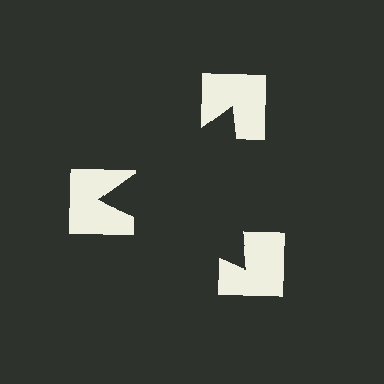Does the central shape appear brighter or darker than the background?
It typically appears slightly darker than the background, even though no actual brightness change is drawn.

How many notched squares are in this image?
There are 3 — one at each vertex of the illusory triangle.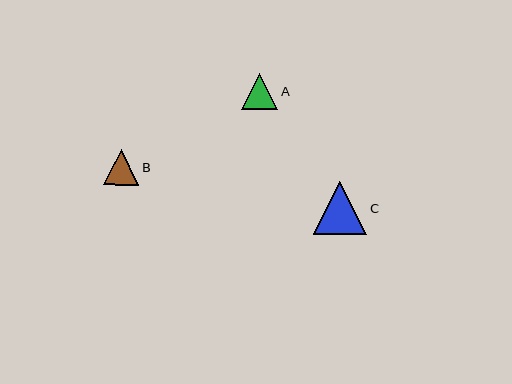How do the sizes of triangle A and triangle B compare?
Triangle A and triangle B are approximately the same size.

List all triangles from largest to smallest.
From largest to smallest: C, A, B.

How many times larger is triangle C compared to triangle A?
Triangle C is approximately 1.5 times the size of triangle A.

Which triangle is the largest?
Triangle C is the largest with a size of approximately 53 pixels.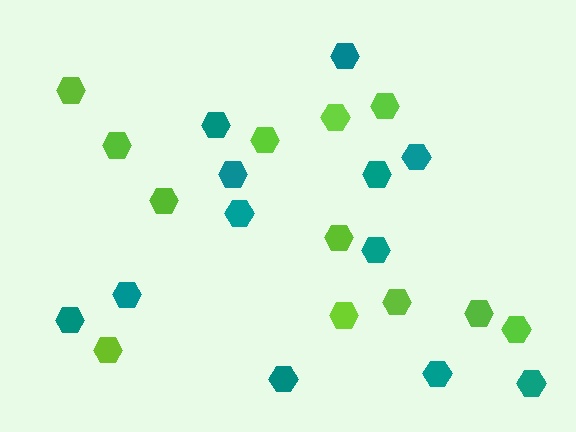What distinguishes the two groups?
There are 2 groups: one group of teal hexagons (12) and one group of lime hexagons (12).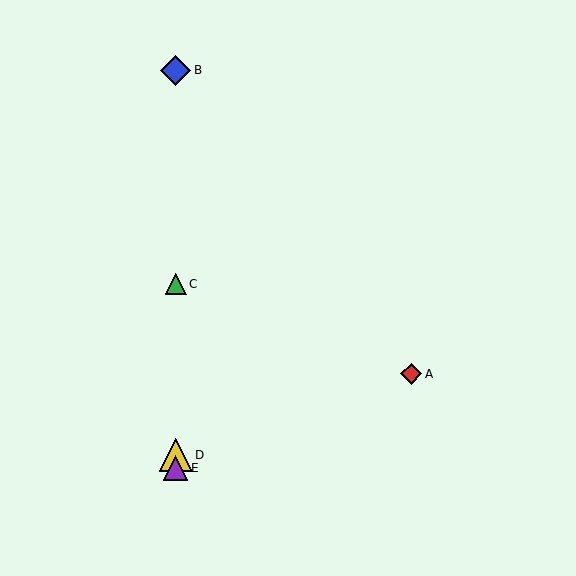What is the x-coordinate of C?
Object C is at x≈176.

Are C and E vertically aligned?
Yes, both are at x≈176.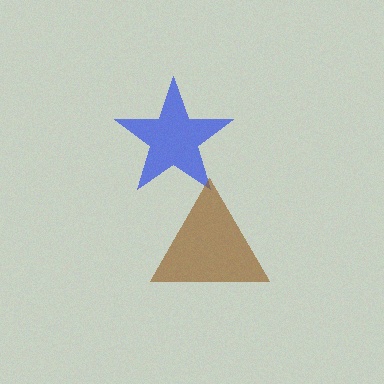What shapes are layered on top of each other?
The layered shapes are: a blue star, a brown triangle.